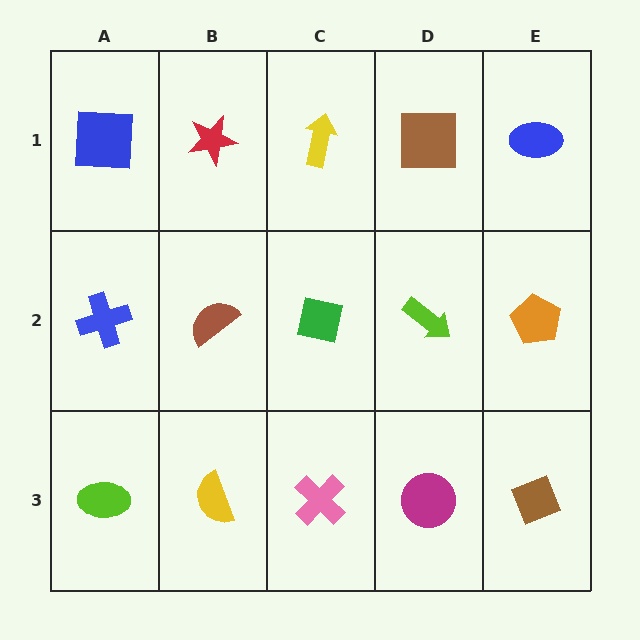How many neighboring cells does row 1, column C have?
3.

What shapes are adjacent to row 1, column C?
A green square (row 2, column C), a red star (row 1, column B), a brown square (row 1, column D).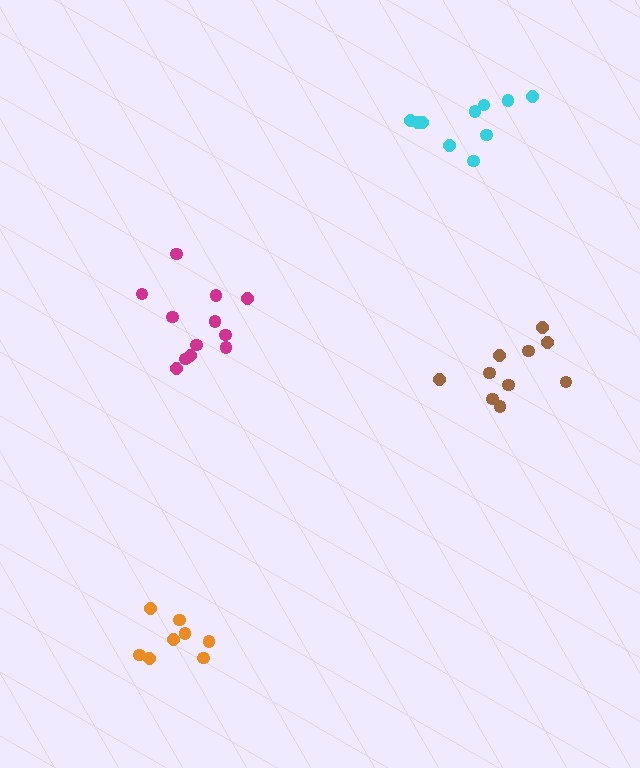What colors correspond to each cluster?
The clusters are colored: brown, cyan, magenta, orange.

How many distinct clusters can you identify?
There are 4 distinct clusters.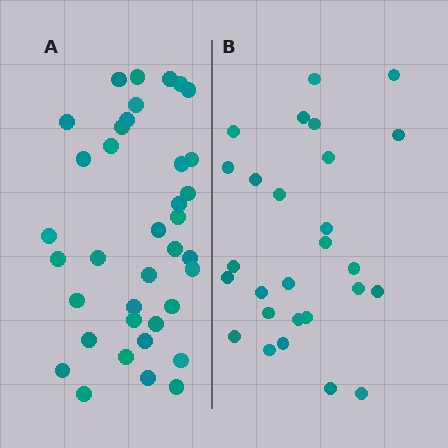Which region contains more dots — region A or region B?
Region A (the left region) has more dots.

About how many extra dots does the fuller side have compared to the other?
Region A has roughly 10 or so more dots than region B.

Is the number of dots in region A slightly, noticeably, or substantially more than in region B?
Region A has noticeably more, but not dramatically so. The ratio is roughly 1.4 to 1.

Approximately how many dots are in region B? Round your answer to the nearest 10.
About 30 dots. (The exact count is 27, which rounds to 30.)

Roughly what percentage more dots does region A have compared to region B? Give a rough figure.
About 35% more.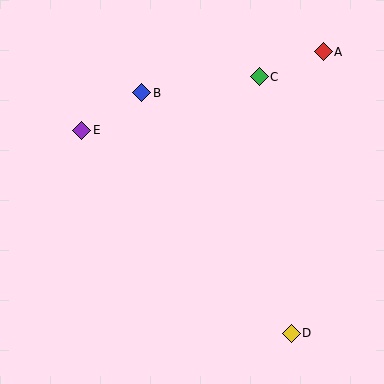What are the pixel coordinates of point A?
Point A is at (323, 52).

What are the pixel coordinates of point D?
Point D is at (291, 333).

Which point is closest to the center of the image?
Point B at (142, 93) is closest to the center.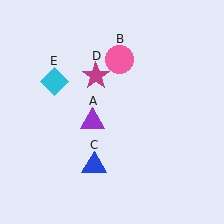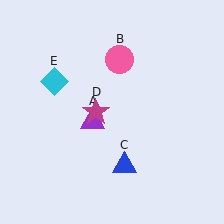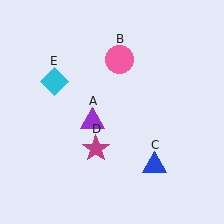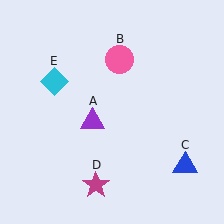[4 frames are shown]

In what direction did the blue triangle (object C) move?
The blue triangle (object C) moved right.